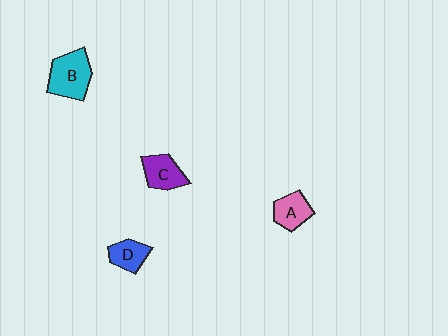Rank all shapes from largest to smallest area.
From largest to smallest: B (cyan), C (purple), A (pink), D (blue).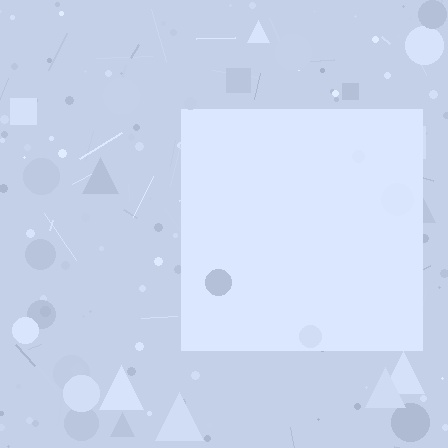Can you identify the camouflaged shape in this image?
The camouflaged shape is a square.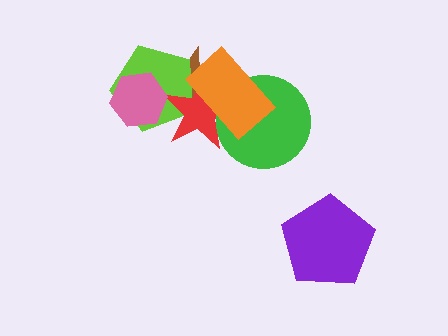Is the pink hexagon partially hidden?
No, no other shape covers it.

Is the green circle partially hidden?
Yes, it is partially covered by another shape.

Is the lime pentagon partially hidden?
Yes, it is partially covered by another shape.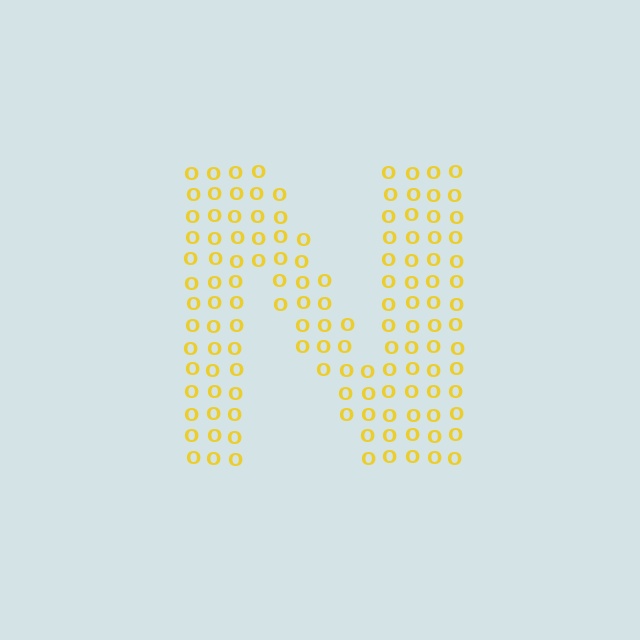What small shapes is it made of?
It is made of small letter O's.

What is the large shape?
The large shape is the letter N.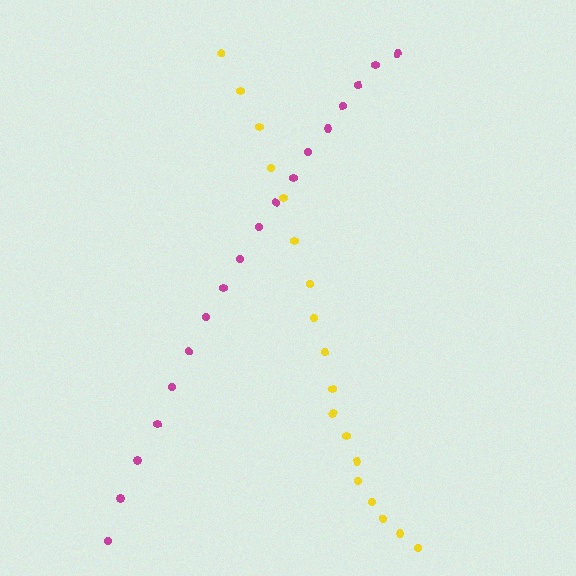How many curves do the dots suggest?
There are 2 distinct paths.